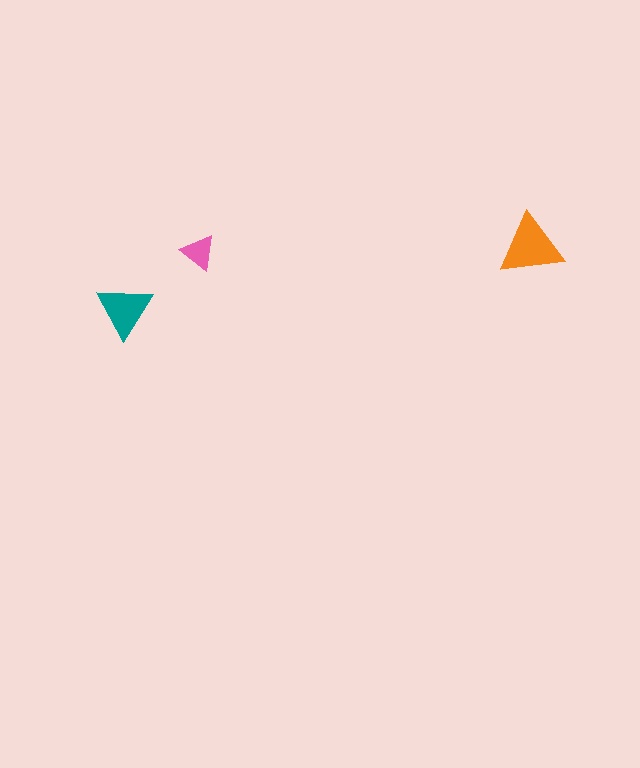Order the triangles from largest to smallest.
the orange one, the teal one, the pink one.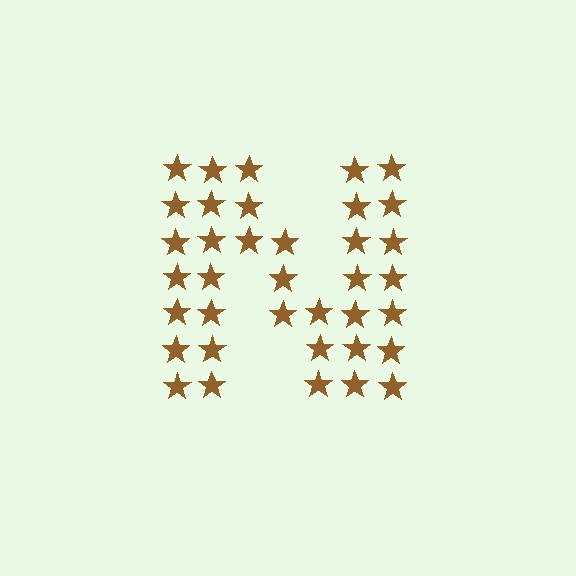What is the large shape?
The large shape is the letter N.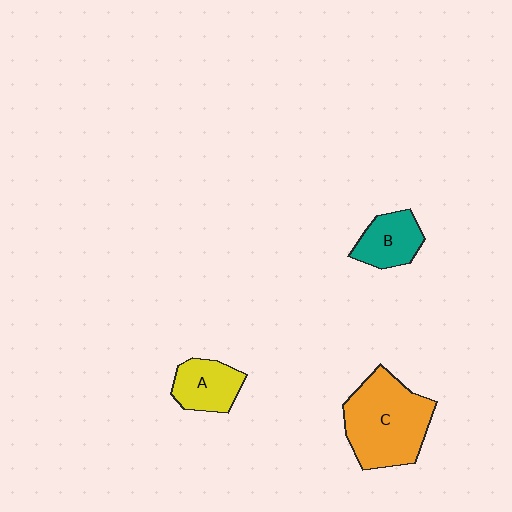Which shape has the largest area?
Shape C (orange).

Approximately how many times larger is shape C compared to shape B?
Approximately 2.2 times.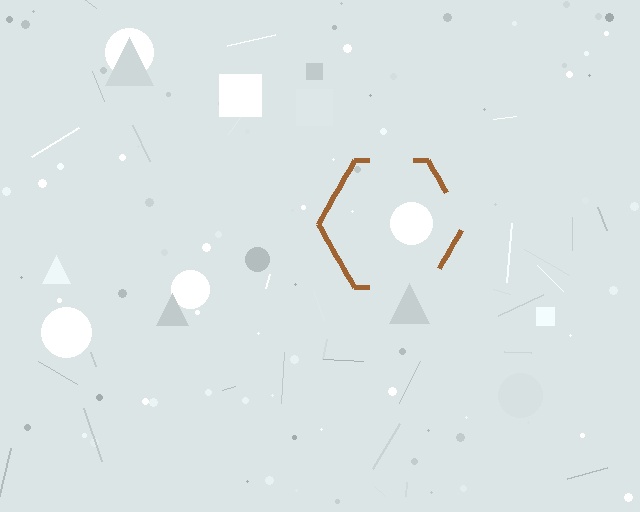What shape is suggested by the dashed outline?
The dashed outline suggests a hexagon.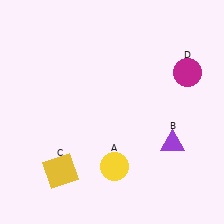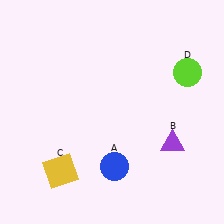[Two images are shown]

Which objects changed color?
A changed from yellow to blue. D changed from magenta to lime.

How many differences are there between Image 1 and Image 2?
There are 2 differences between the two images.